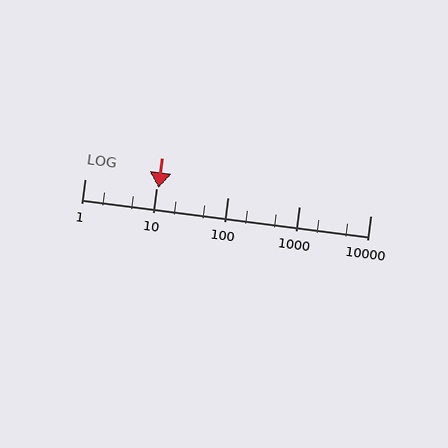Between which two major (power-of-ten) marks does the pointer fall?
The pointer is between 10 and 100.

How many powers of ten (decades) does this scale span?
The scale spans 4 decades, from 1 to 10000.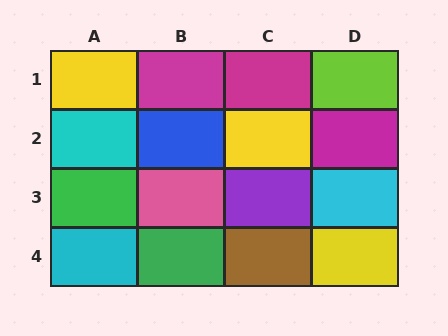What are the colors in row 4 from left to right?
Cyan, green, brown, yellow.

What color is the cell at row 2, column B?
Blue.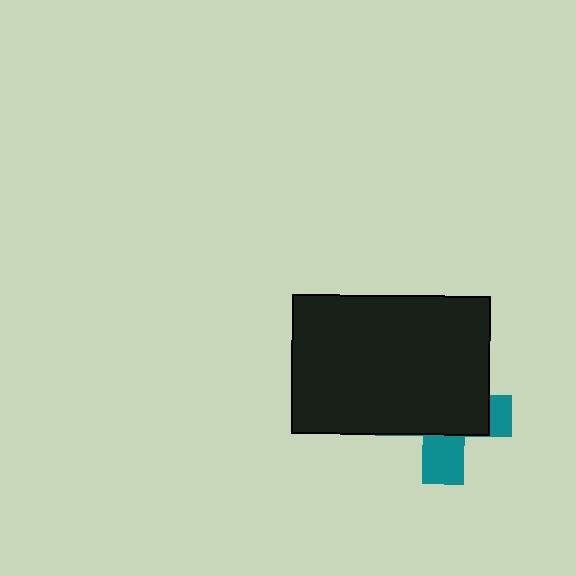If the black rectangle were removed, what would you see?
You would see the complete teal cross.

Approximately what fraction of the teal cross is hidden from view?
Roughly 68% of the teal cross is hidden behind the black rectangle.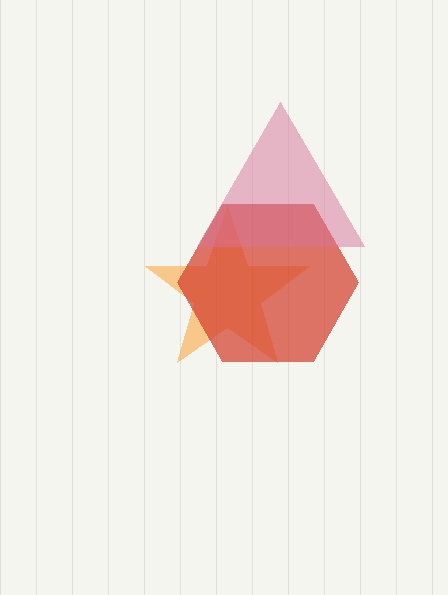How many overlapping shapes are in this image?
There are 3 overlapping shapes in the image.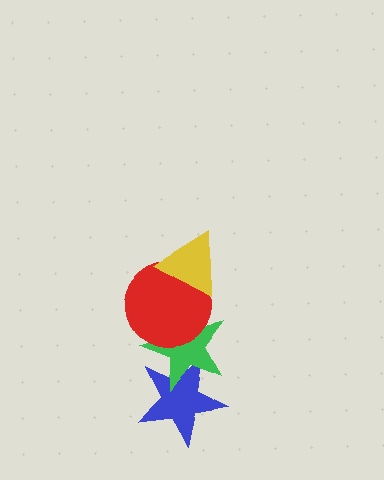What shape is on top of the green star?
The red circle is on top of the green star.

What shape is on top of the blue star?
The green star is on top of the blue star.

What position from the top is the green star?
The green star is 3rd from the top.